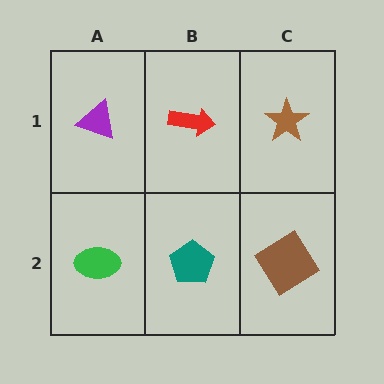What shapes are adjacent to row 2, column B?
A red arrow (row 1, column B), a green ellipse (row 2, column A), a brown diamond (row 2, column C).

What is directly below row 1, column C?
A brown diamond.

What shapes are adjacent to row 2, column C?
A brown star (row 1, column C), a teal pentagon (row 2, column B).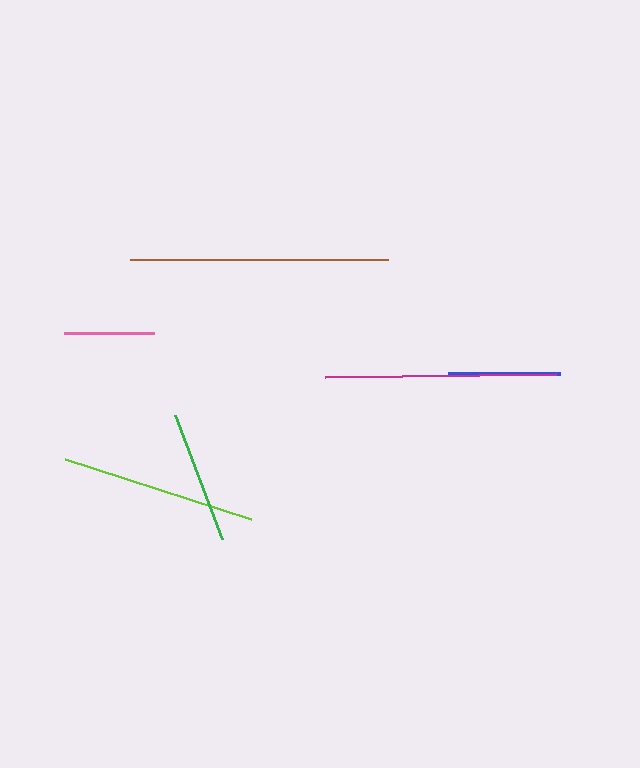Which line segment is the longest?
The brown line is the longest at approximately 258 pixels.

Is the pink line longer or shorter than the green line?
The green line is longer than the pink line.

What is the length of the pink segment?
The pink segment is approximately 90 pixels long.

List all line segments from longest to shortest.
From longest to shortest: brown, magenta, lime, green, blue, pink.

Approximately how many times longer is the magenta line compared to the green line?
The magenta line is approximately 1.7 times the length of the green line.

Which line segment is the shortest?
The pink line is the shortest at approximately 90 pixels.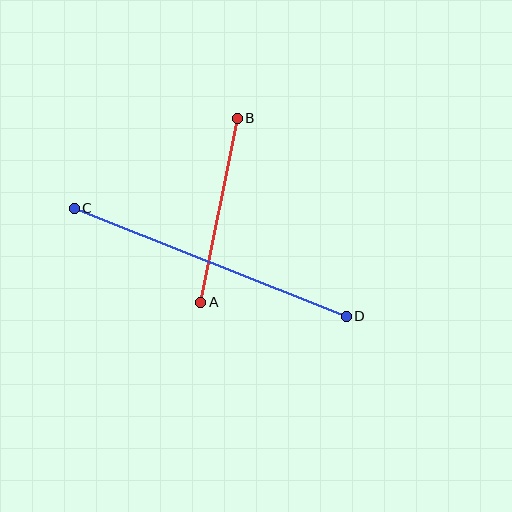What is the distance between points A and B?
The distance is approximately 187 pixels.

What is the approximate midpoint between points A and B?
The midpoint is at approximately (219, 210) pixels.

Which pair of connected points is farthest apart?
Points C and D are farthest apart.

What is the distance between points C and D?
The distance is approximately 293 pixels.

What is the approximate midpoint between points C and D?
The midpoint is at approximately (210, 262) pixels.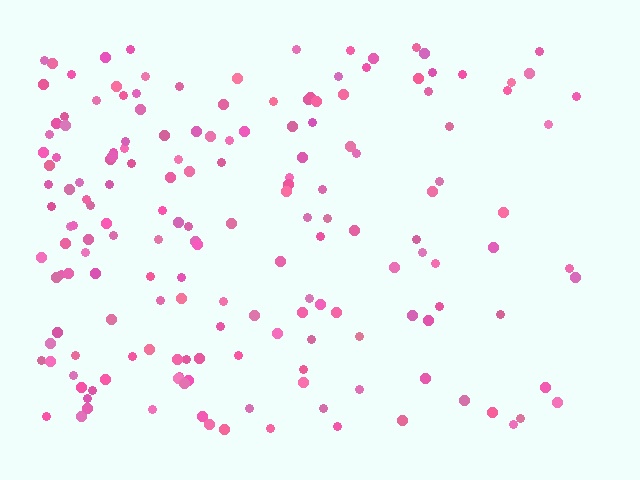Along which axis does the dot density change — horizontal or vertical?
Horizontal.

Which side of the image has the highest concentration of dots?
The left.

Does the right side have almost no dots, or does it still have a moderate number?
Still a moderate number, just noticeably fewer than the left.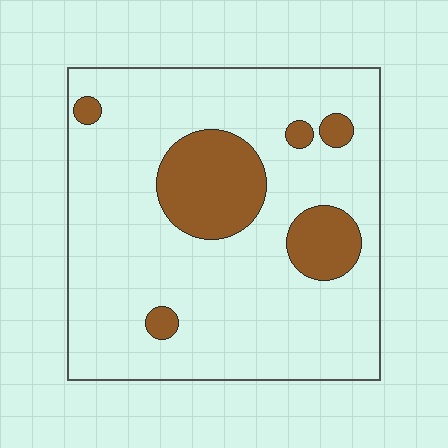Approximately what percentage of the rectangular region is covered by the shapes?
Approximately 20%.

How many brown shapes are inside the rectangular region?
6.